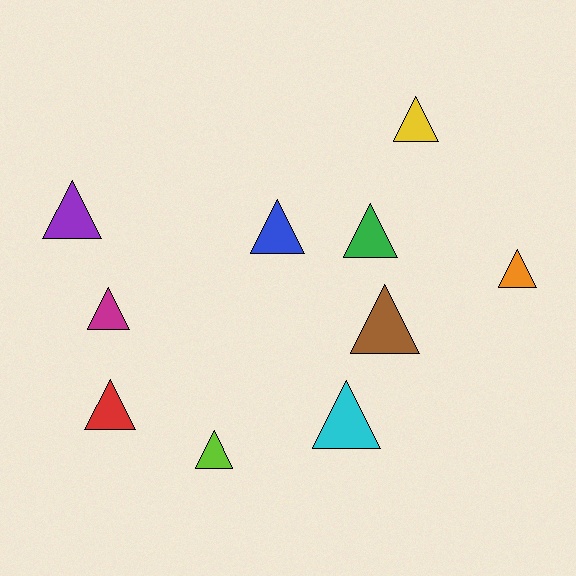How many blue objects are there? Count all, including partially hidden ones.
There is 1 blue object.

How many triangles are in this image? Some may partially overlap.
There are 10 triangles.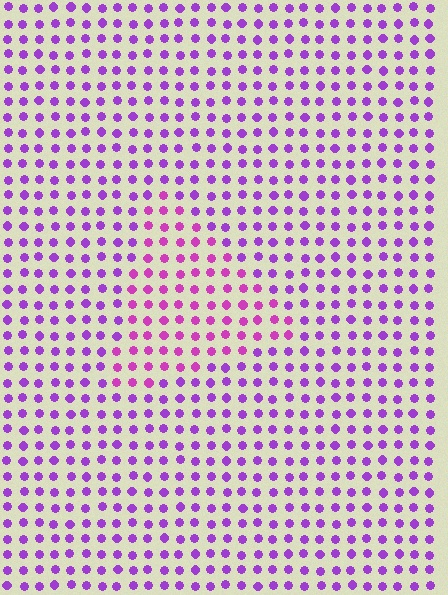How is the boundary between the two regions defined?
The boundary is defined purely by a slight shift in hue (about 28 degrees). Spacing, size, and orientation are identical on both sides.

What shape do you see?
I see a triangle.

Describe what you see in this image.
The image is filled with small purple elements in a uniform arrangement. A triangle-shaped region is visible where the elements are tinted to a slightly different hue, forming a subtle color boundary.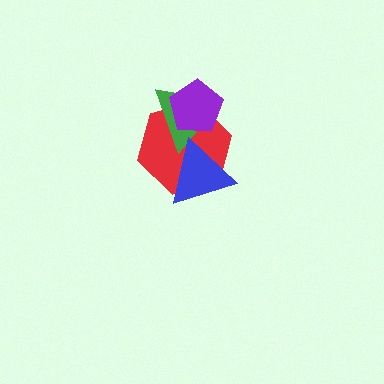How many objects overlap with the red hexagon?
3 objects overlap with the red hexagon.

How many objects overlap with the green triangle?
3 objects overlap with the green triangle.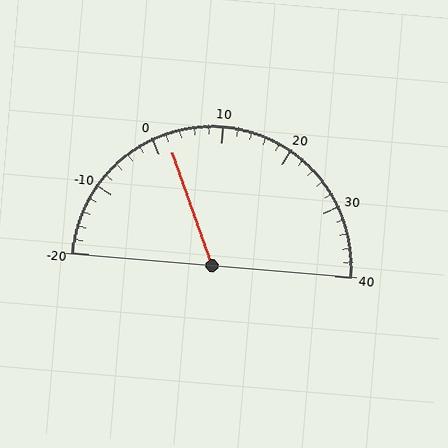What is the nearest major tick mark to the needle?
The nearest major tick mark is 0.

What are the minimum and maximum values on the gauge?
The gauge ranges from -20 to 40.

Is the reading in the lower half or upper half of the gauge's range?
The reading is in the lower half of the range (-20 to 40).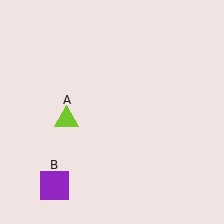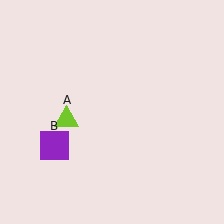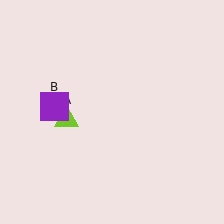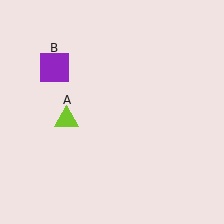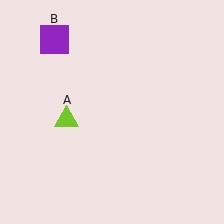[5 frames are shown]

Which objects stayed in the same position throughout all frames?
Lime triangle (object A) remained stationary.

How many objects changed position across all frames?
1 object changed position: purple square (object B).